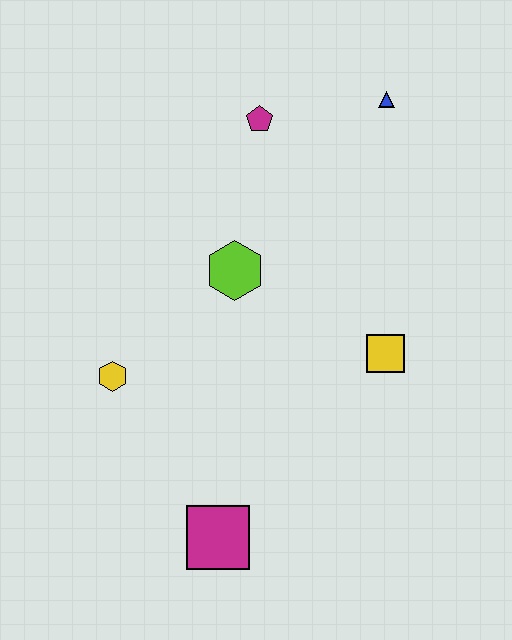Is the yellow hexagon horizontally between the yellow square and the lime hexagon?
No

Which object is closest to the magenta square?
The yellow hexagon is closest to the magenta square.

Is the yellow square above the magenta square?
Yes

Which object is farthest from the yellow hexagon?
The blue triangle is farthest from the yellow hexagon.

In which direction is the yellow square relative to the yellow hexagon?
The yellow square is to the right of the yellow hexagon.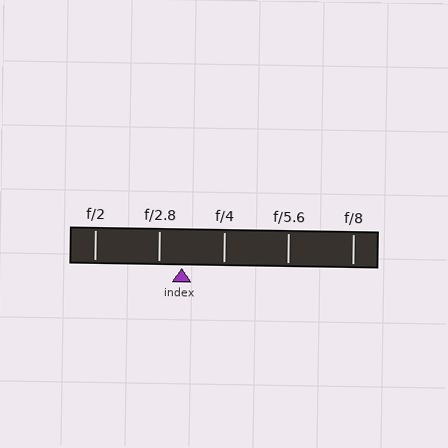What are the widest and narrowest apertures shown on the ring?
The widest aperture shown is f/2 and the narrowest is f/8.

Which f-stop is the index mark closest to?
The index mark is closest to f/2.8.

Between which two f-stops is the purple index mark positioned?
The index mark is between f/2.8 and f/4.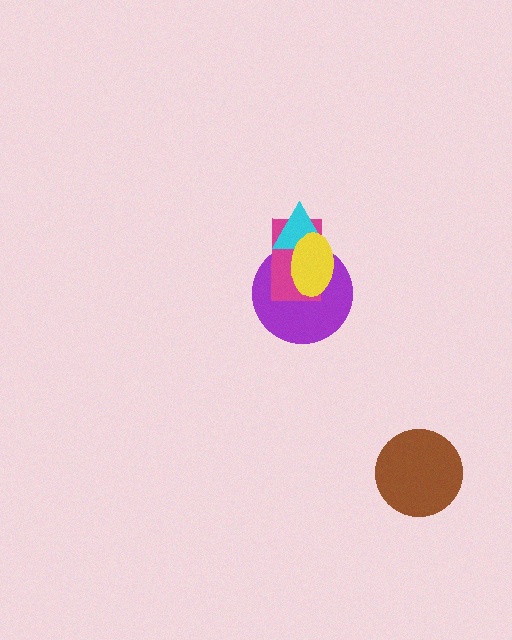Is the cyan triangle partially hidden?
Yes, it is partially covered by another shape.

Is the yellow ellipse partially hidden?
No, no other shape covers it.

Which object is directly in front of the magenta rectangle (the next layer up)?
The cyan triangle is directly in front of the magenta rectangle.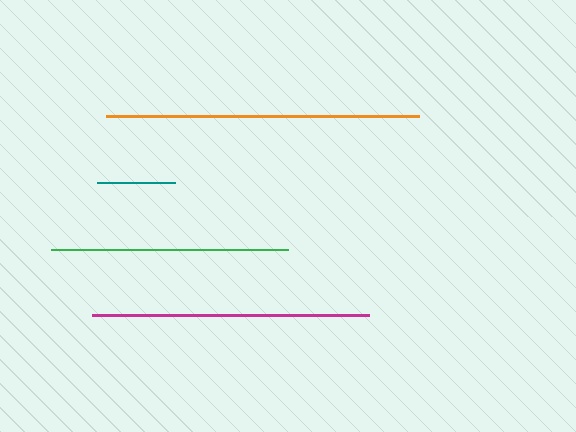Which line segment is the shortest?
The teal line is the shortest at approximately 78 pixels.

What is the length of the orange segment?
The orange segment is approximately 313 pixels long.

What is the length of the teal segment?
The teal segment is approximately 78 pixels long.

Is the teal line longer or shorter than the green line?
The green line is longer than the teal line.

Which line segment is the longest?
The orange line is the longest at approximately 313 pixels.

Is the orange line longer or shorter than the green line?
The orange line is longer than the green line.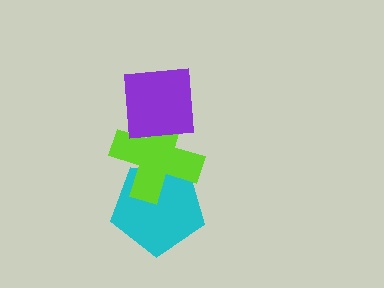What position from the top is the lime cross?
The lime cross is 2nd from the top.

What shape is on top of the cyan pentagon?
The lime cross is on top of the cyan pentagon.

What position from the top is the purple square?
The purple square is 1st from the top.